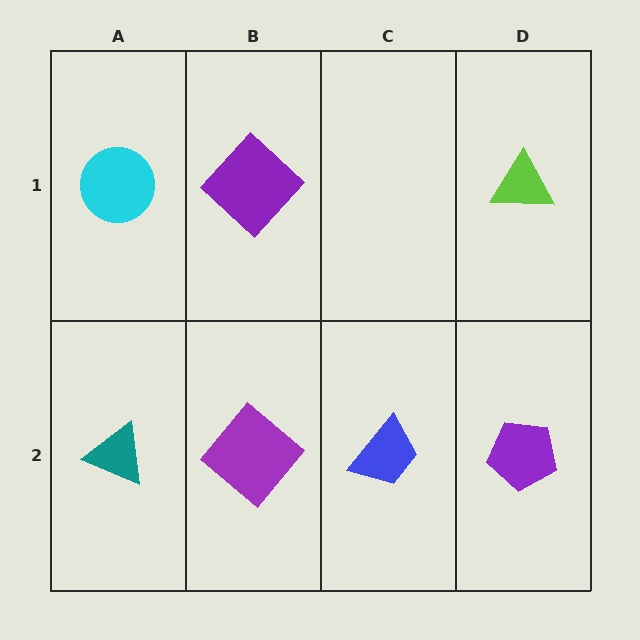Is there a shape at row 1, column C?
No, that cell is empty.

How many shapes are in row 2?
4 shapes.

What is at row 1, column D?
A lime triangle.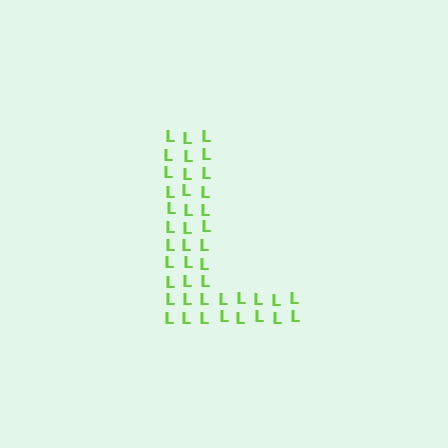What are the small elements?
The small elements are letter L's.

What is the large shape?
The large shape is the letter L.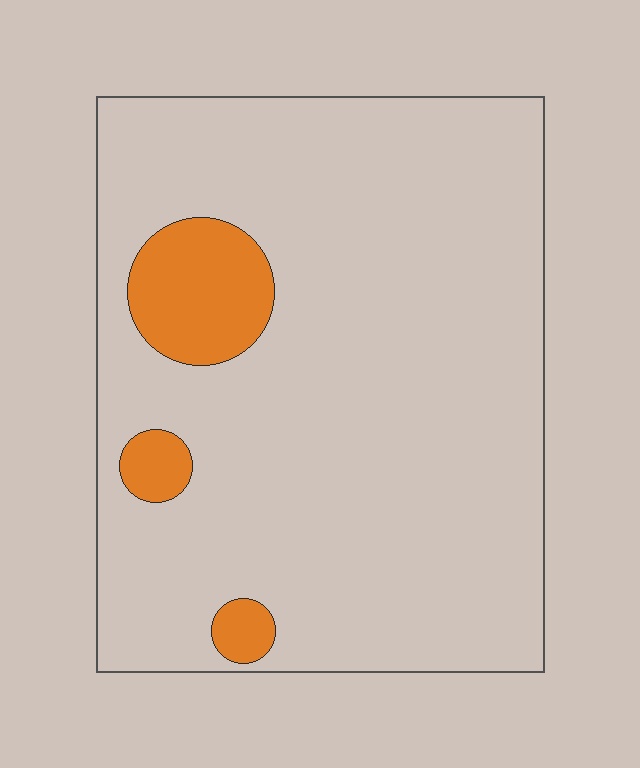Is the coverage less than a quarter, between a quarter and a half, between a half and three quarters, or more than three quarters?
Less than a quarter.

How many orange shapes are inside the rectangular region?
3.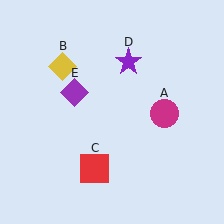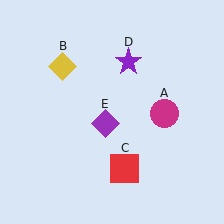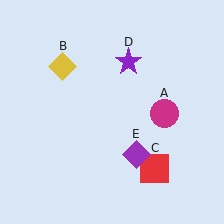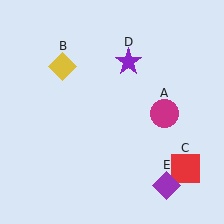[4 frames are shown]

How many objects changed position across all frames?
2 objects changed position: red square (object C), purple diamond (object E).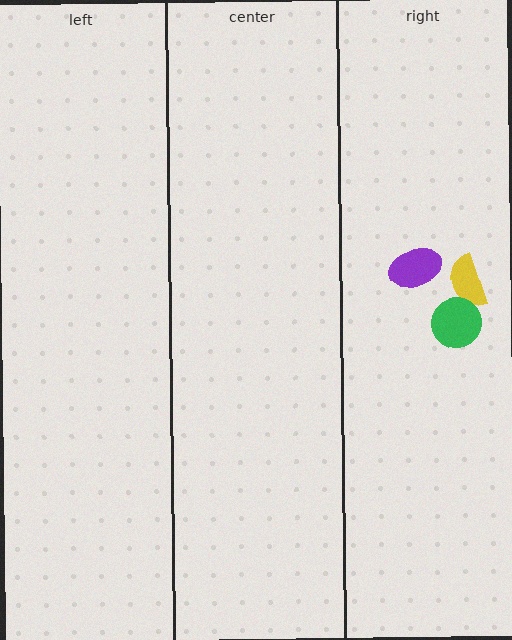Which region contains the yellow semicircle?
The right region.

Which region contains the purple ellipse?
The right region.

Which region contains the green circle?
The right region.